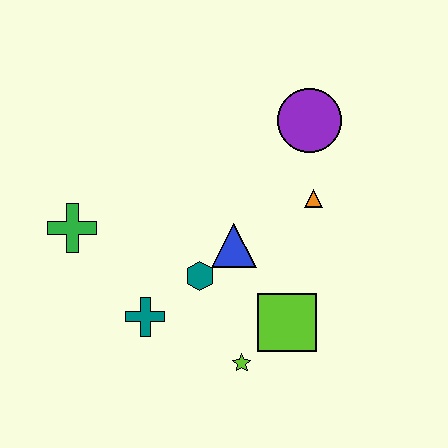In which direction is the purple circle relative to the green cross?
The purple circle is to the right of the green cross.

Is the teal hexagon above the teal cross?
Yes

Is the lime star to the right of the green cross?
Yes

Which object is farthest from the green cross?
The purple circle is farthest from the green cross.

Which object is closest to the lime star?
The lime square is closest to the lime star.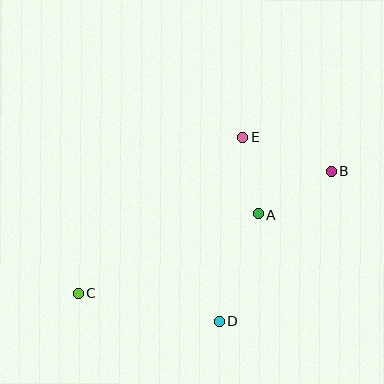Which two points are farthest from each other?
Points B and C are farthest from each other.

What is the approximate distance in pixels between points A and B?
The distance between A and B is approximately 85 pixels.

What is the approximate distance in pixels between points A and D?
The distance between A and D is approximately 114 pixels.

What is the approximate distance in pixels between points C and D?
The distance between C and D is approximately 143 pixels.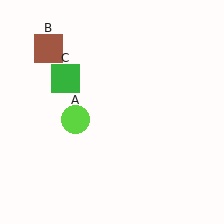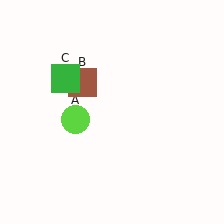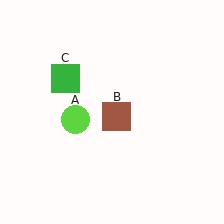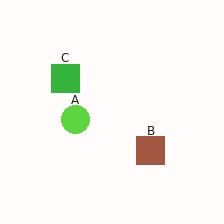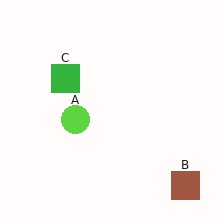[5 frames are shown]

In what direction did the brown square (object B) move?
The brown square (object B) moved down and to the right.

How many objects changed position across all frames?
1 object changed position: brown square (object B).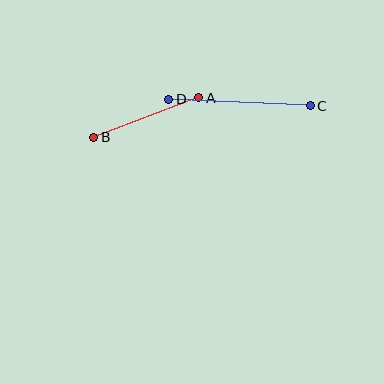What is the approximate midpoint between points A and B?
The midpoint is at approximately (146, 117) pixels.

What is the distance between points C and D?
The distance is approximately 142 pixels.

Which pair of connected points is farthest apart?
Points C and D are farthest apart.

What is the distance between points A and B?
The distance is approximately 112 pixels.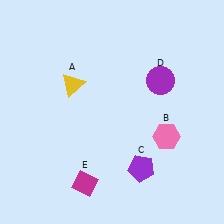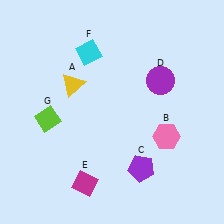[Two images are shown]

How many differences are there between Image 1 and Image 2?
There are 2 differences between the two images.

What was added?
A cyan diamond (F), a lime diamond (G) were added in Image 2.